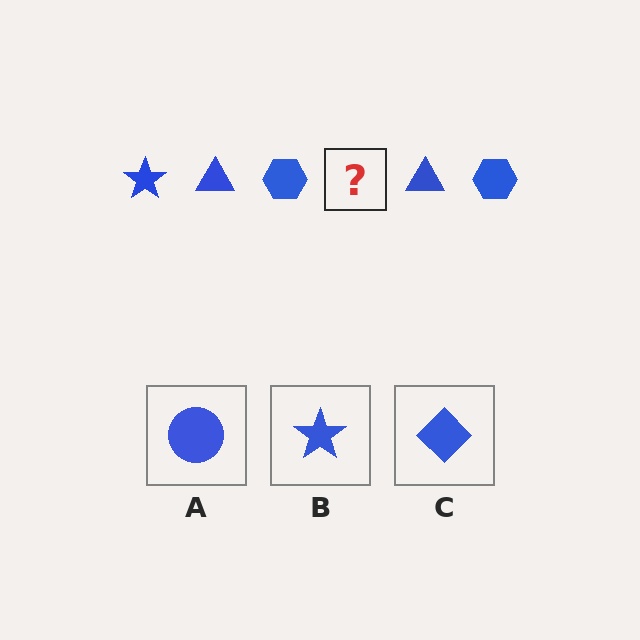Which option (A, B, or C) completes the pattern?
B.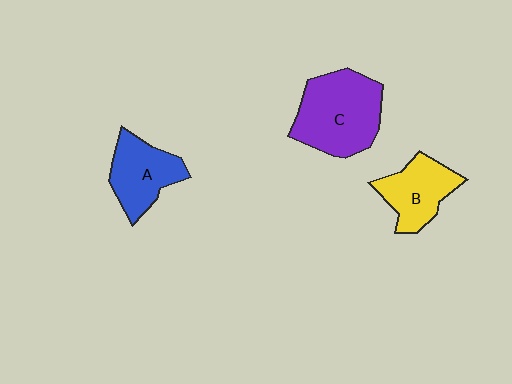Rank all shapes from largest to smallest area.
From largest to smallest: C (purple), A (blue), B (yellow).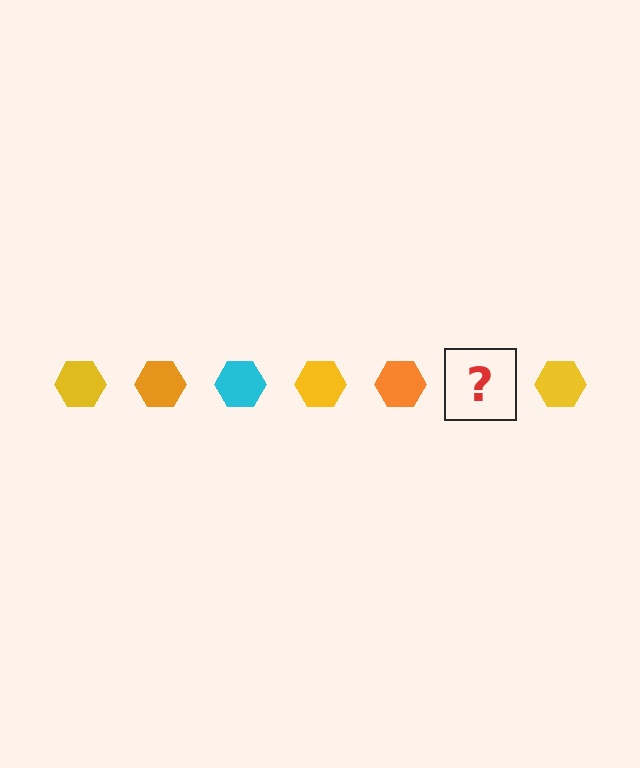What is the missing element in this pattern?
The missing element is a cyan hexagon.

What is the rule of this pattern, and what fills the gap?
The rule is that the pattern cycles through yellow, orange, cyan hexagons. The gap should be filled with a cyan hexagon.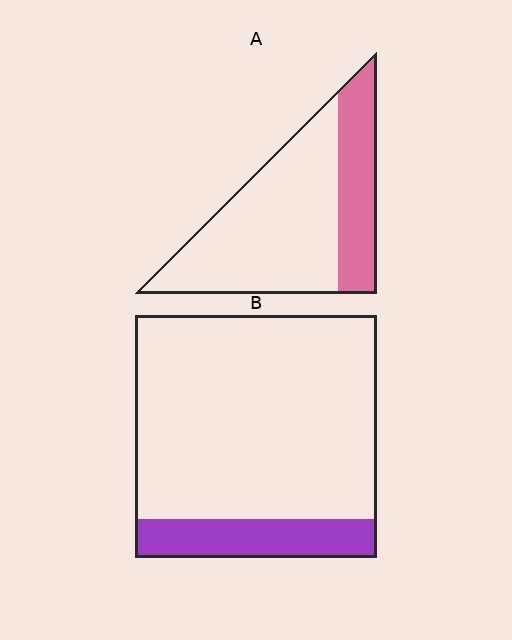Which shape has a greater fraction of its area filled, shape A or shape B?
Shape A.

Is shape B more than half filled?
No.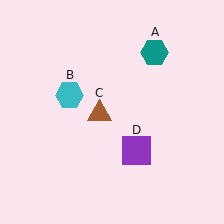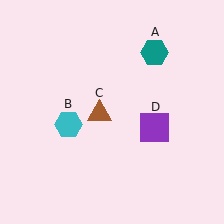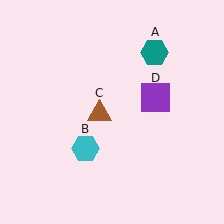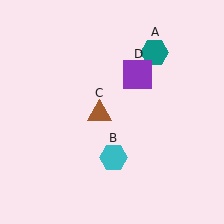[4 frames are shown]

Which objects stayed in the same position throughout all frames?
Teal hexagon (object A) and brown triangle (object C) remained stationary.